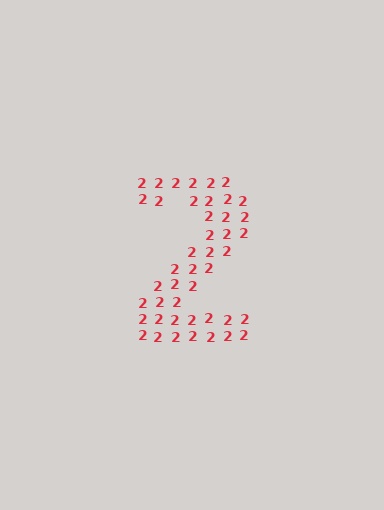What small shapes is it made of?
It is made of small digit 2's.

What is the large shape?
The large shape is the digit 2.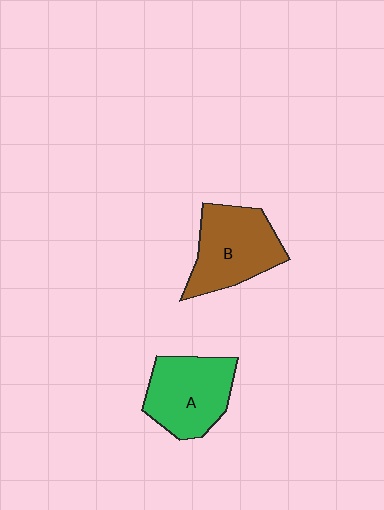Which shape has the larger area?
Shape B (brown).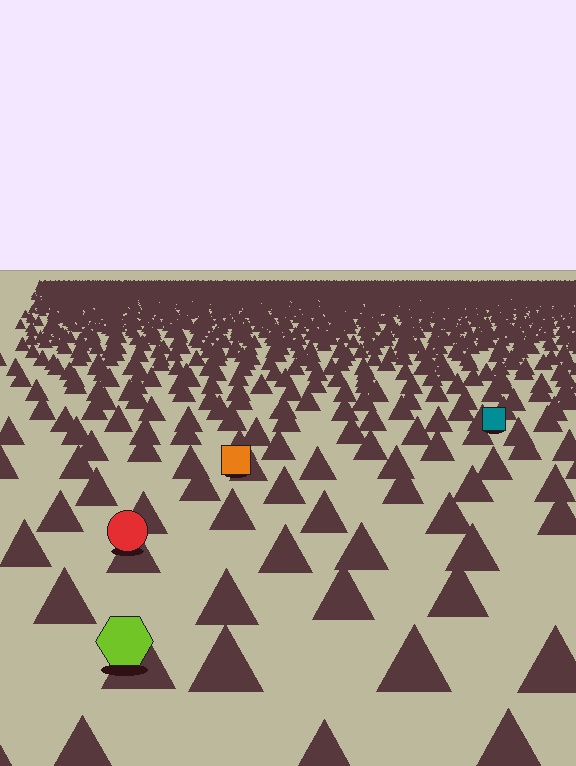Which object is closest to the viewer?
The lime hexagon is closest. The texture marks near it are larger and more spread out.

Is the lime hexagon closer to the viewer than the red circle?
Yes. The lime hexagon is closer — you can tell from the texture gradient: the ground texture is coarser near it.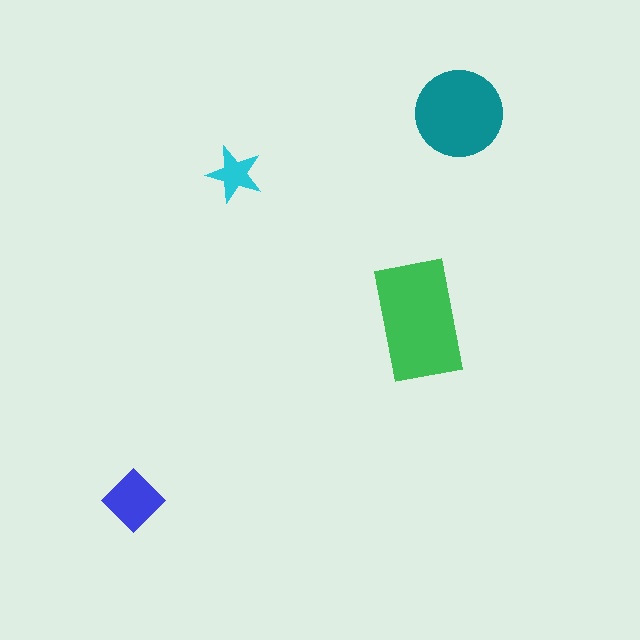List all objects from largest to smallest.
The green rectangle, the teal circle, the blue diamond, the cyan star.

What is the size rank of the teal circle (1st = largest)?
2nd.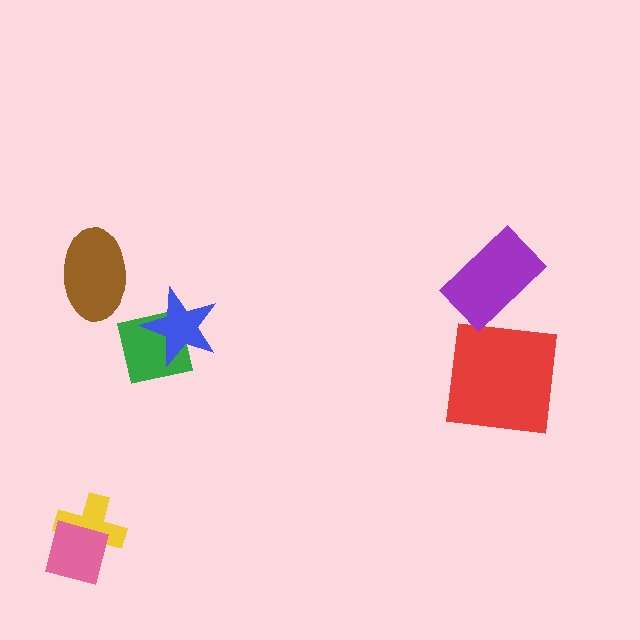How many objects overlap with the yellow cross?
1 object overlaps with the yellow cross.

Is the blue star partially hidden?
No, no other shape covers it.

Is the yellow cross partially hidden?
Yes, it is partially covered by another shape.